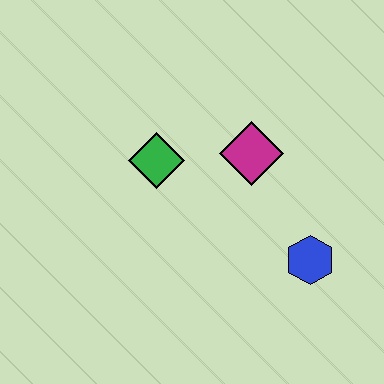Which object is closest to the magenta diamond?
The green diamond is closest to the magenta diamond.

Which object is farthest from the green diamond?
The blue hexagon is farthest from the green diamond.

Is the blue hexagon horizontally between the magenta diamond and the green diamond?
No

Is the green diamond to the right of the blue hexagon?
No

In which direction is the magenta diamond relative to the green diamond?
The magenta diamond is to the right of the green diamond.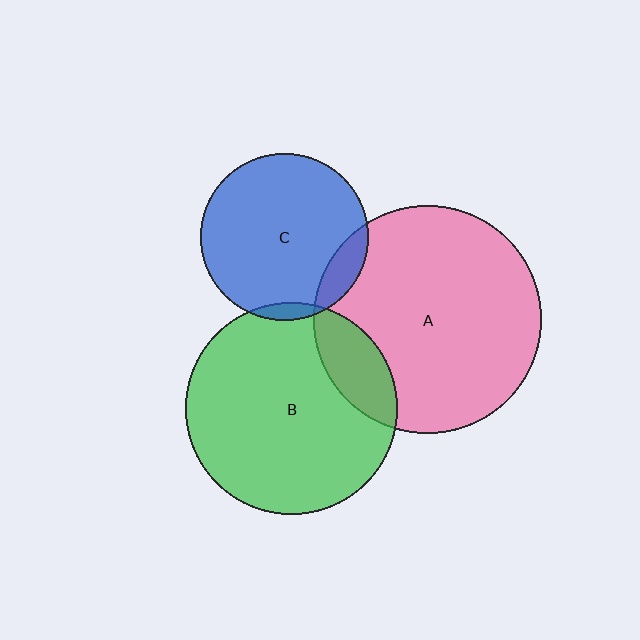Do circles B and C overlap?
Yes.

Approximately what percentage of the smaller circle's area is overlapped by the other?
Approximately 5%.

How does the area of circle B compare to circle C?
Approximately 1.6 times.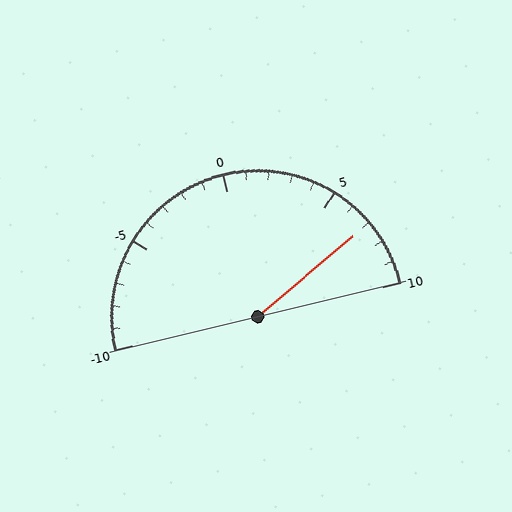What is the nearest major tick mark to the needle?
The nearest major tick mark is 5.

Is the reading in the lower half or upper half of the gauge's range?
The reading is in the upper half of the range (-10 to 10).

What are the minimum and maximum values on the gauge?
The gauge ranges from -10 to 10.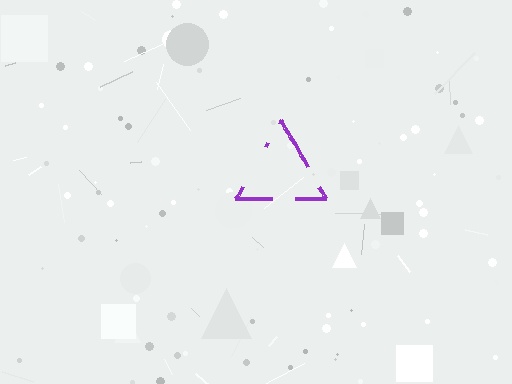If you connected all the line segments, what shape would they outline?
They would outline a triangle.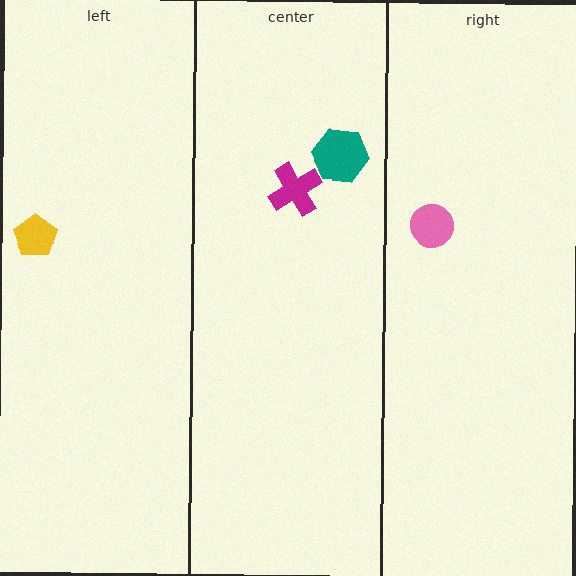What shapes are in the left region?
The yellow pentagon.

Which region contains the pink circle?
The right region.